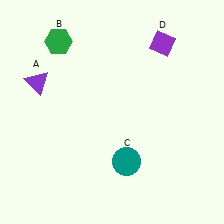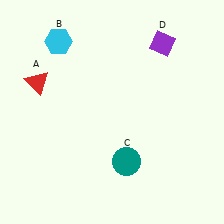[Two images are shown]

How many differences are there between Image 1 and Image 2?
There are 2 differences between the two images.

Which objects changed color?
A changed from purple to red. B changed from green to cyan.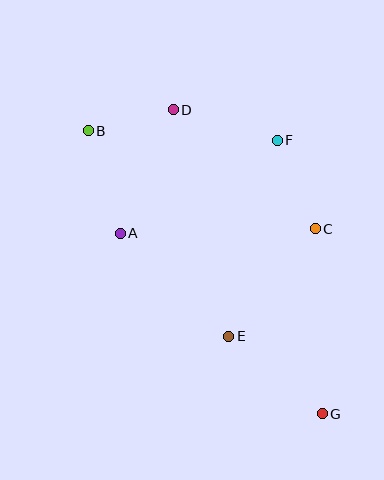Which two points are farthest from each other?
Points B and G are farthest from each other.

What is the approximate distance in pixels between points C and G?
The distance between C and G is approximately 185 pixels.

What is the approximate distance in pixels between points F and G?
The distance between F and G is approximately 277 pixels.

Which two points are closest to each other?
Points B and D are closest to each other.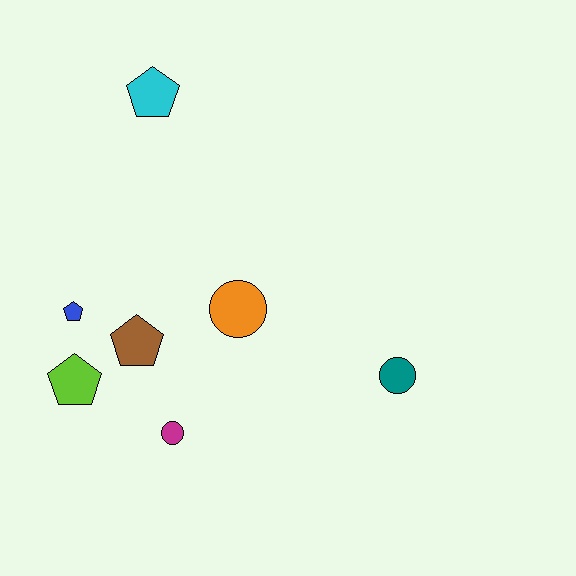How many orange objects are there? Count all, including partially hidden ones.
There is 1 orange object.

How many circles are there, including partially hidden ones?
There are 3 circles.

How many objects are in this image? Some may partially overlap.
There are 7 objects.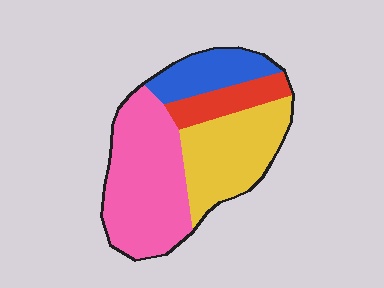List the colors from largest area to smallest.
From largest to smallest: pink, yellow, blue, red.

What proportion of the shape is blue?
Blue takes up less than a quarter of the shape.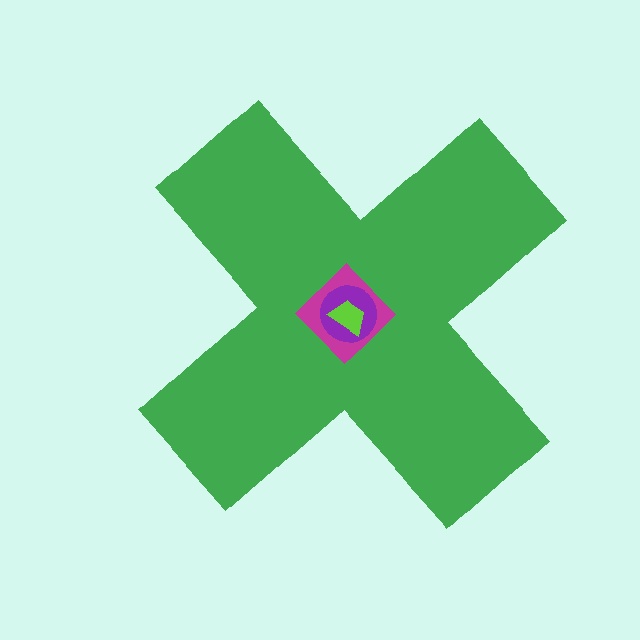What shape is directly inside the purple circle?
The lime trapezoid.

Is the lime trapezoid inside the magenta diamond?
Yes.